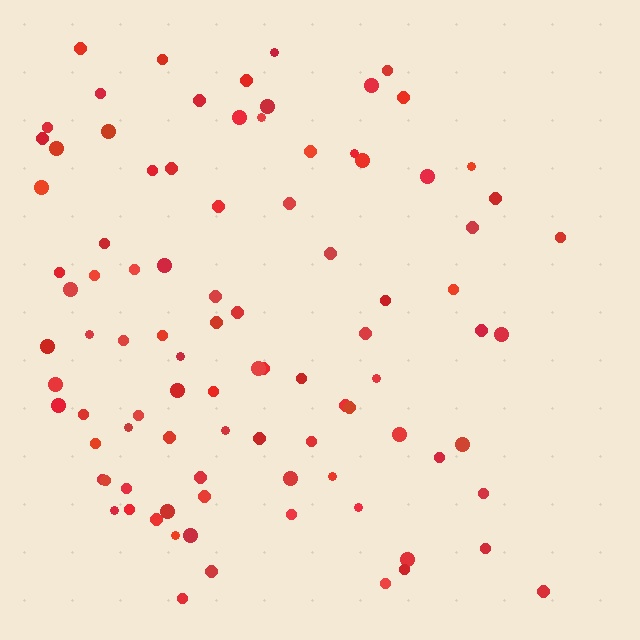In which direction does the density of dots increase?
From right to left, with the left side densest.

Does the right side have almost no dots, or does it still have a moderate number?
Still a moderate number, just noticeably fewer than the left.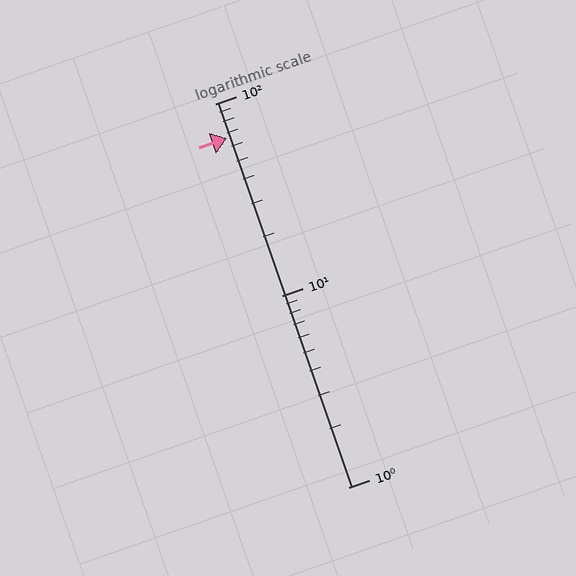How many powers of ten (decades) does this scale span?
The scale spans 2 decades, from 1 to 100.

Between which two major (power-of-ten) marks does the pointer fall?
The pointer is between 10 and 100.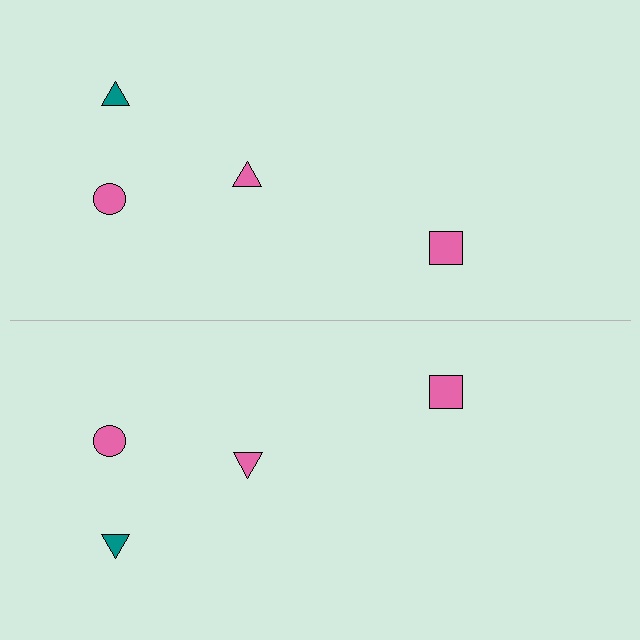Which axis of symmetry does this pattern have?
The pattern has a horizontal axis of symmetry running through the center of the image.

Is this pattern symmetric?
Yes, this pattern has bilateral (reflection) symmetry.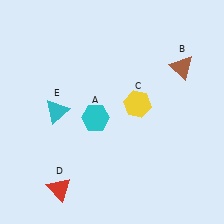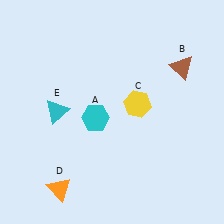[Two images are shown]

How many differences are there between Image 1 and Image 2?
There is 1 difference between the two images.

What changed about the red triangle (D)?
In Image 1, D is red. In Image 2, it changed to orange.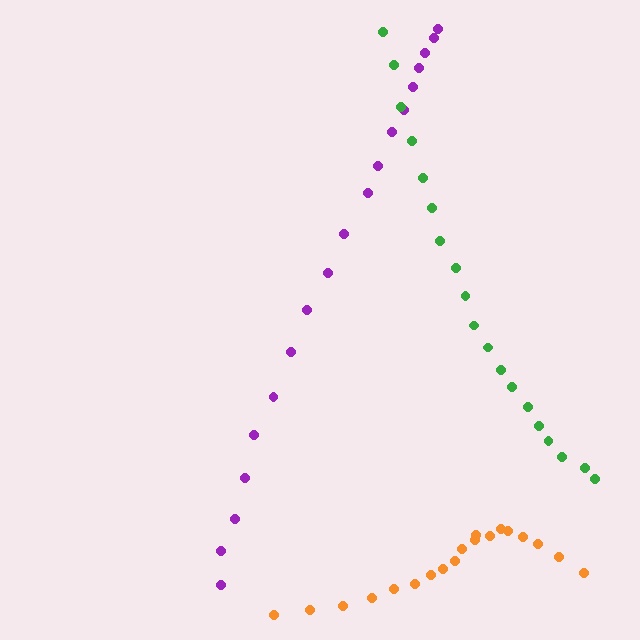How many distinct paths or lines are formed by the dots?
There are 3 distinct paths.